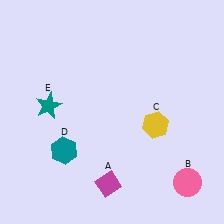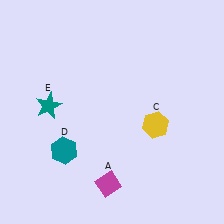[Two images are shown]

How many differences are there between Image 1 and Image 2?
There is 1 difference between the two images.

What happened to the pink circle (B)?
The pink circle (B) was removed in Image 2. It was in the bottom-right area of Image 1.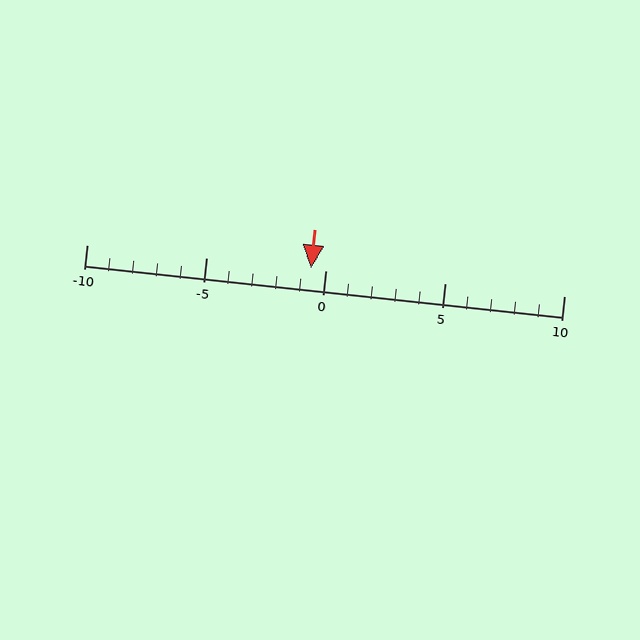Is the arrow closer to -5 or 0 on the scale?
The arrow is closer to 0.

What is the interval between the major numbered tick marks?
The major tick marks are spaced 5 units apart.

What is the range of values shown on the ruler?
The ruler shows values from -10 to 10.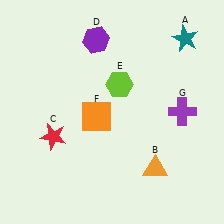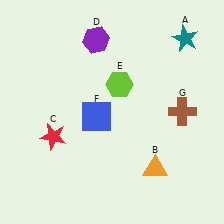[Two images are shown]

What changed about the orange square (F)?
In Image 1, F is orange. In Image 2, it changed to blue.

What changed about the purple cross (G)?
In Image 1, G is purple. In Image 2, it changed to brown.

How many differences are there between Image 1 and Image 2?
There are 2 differences between the two images.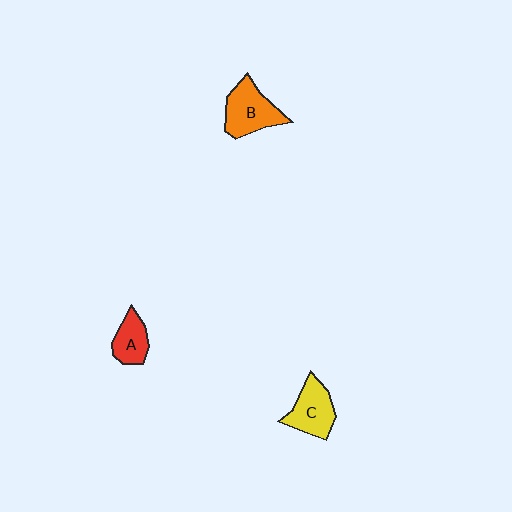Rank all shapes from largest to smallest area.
From largest to smallest: B (orange), C (yellow), A (red).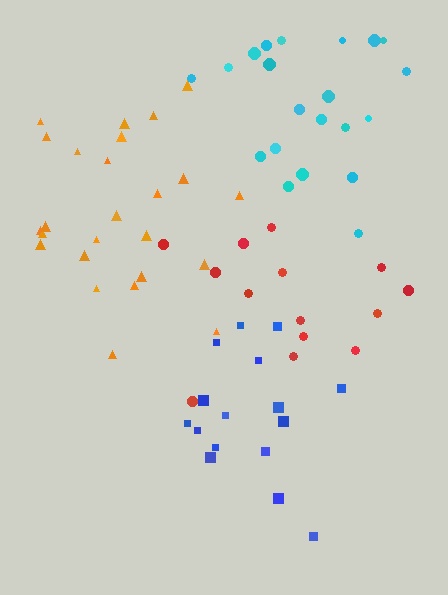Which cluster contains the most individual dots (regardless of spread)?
Orange (25).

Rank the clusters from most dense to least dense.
orange, blue, cyan, red.